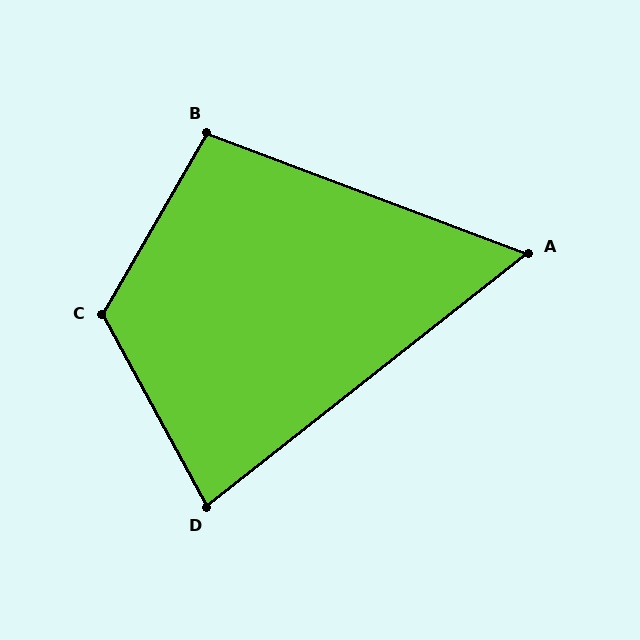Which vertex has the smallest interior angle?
A, at approximately 59 degrees.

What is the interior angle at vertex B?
Approximately 100 degrees (obtuse).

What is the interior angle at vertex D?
Approximately 80 degrees (acute).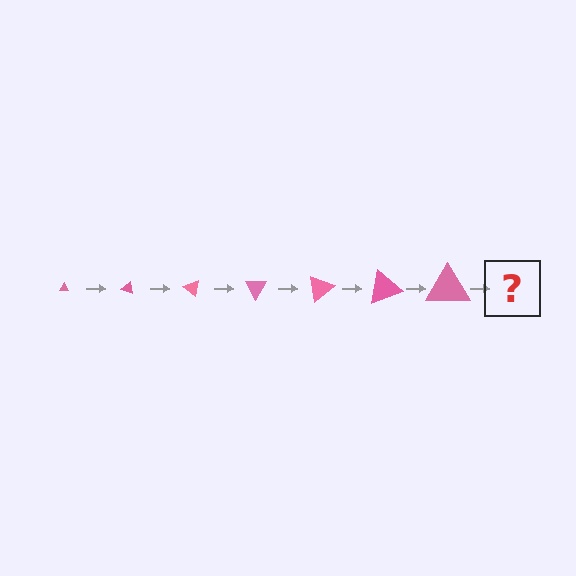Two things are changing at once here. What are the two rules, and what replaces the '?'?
The two rules are that the triangle grows larger each step and it rotates 20 degrees each step. The '?' should be a triangle, larger than the previous one and rotated 140 degrees from the start.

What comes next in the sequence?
The next element should be a triangle, larger than the previous one and rotated 140 degrees from the start.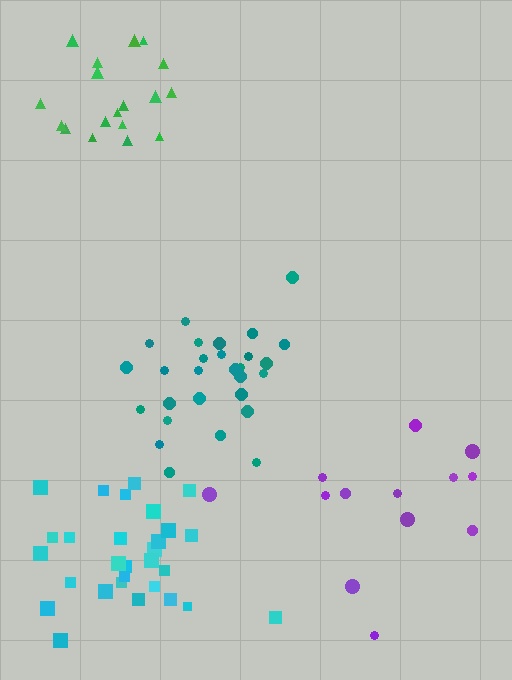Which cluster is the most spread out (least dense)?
Purple.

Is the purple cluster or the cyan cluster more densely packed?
Cyan.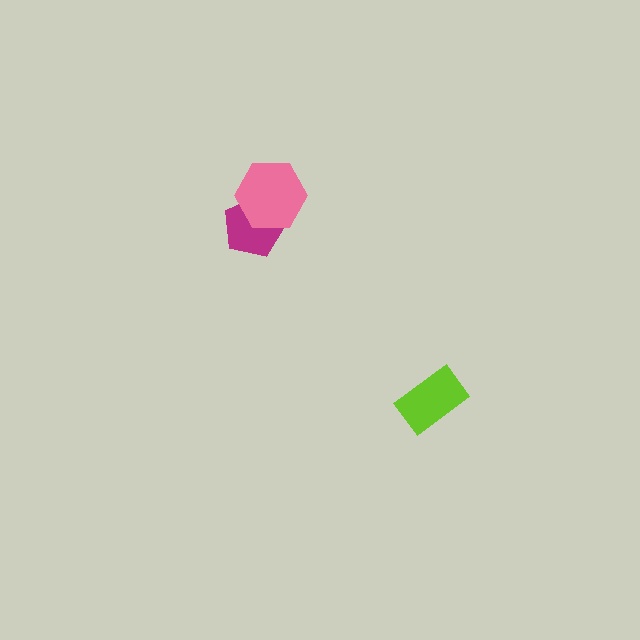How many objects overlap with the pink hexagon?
1 object overlaps with the pink hexagon.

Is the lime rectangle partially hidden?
No, no other shape covers it.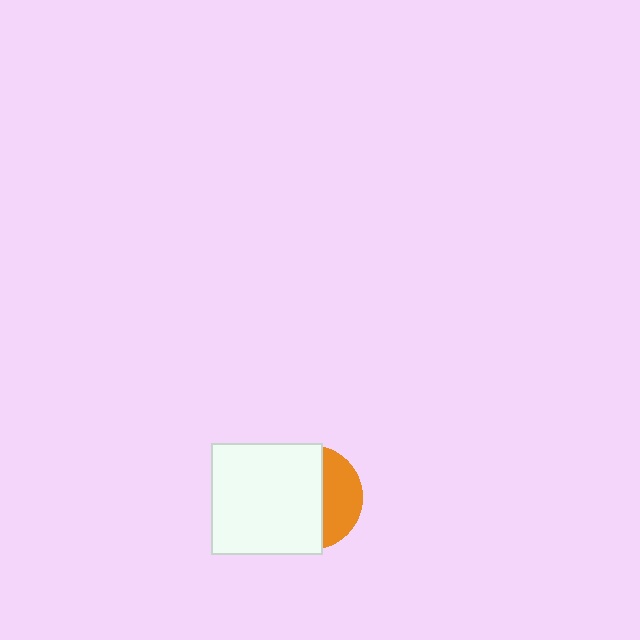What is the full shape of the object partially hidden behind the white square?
The partially hidden object is an orange circle.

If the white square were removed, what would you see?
You would see the complete orange circle.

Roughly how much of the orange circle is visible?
A small part of it is visible (roughly 34%).